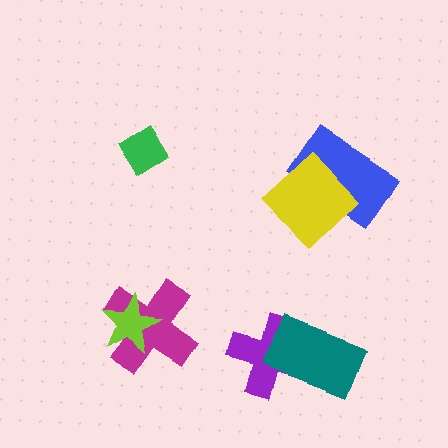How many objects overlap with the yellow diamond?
1 object overlaps with the yellow diamond.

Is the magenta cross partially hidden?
Yes, it is partially covered by another shape.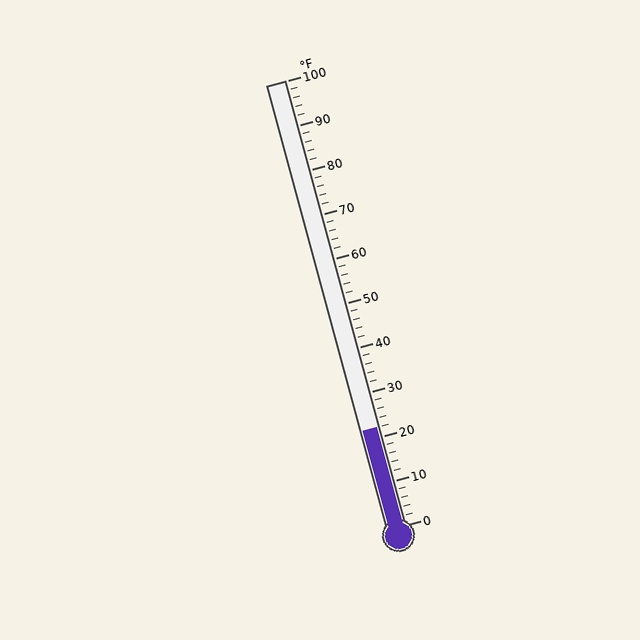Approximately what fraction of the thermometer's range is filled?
The thermometer is filled to approximately 20% of its range.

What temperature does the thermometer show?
The thermometer shows approximately 22°F.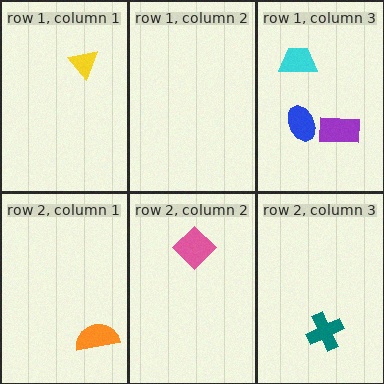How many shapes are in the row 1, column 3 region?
3.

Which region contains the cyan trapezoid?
The row 1, column 3 region.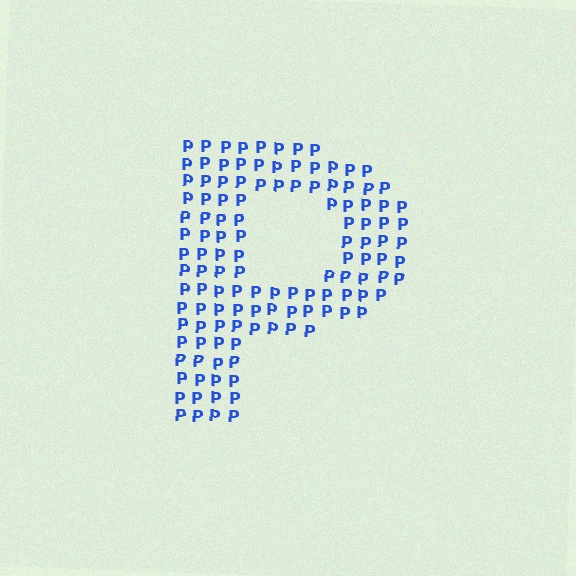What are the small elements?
The small elements are letter P's.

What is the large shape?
The large shape is the letter P.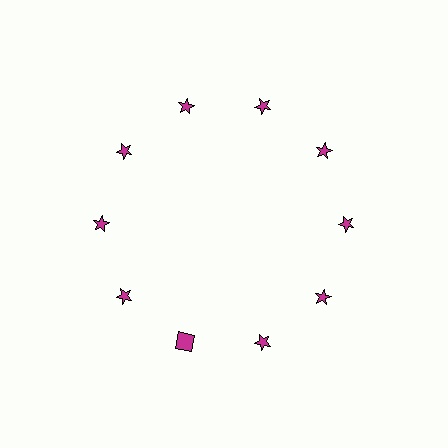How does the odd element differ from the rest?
It has a different shape: square instead of star.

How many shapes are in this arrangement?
There are 10 shapes arranged in a ring pattern.